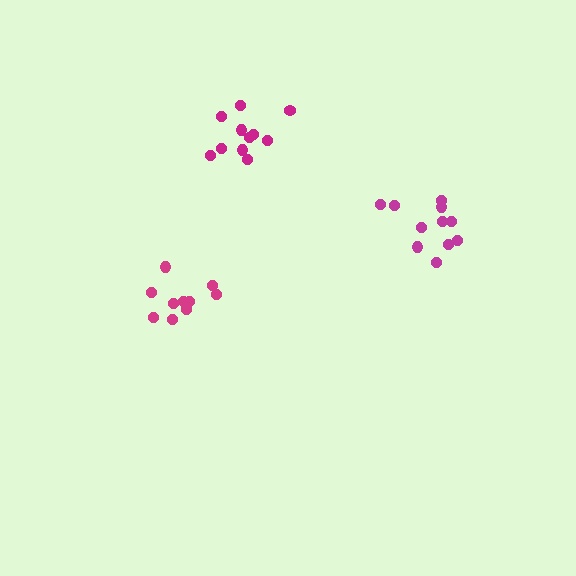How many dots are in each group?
Group 1: 10 dots, Group 2: 11 dots, Group 3: 11 dots (32 total).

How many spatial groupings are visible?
There are 3 spatial groupings.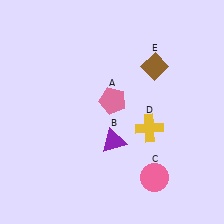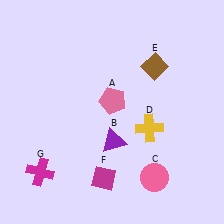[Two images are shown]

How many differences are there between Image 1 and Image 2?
There are 2 differences between the two images.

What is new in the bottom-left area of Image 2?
A magenta cross (G) was added in the bottom-left area of Image 2.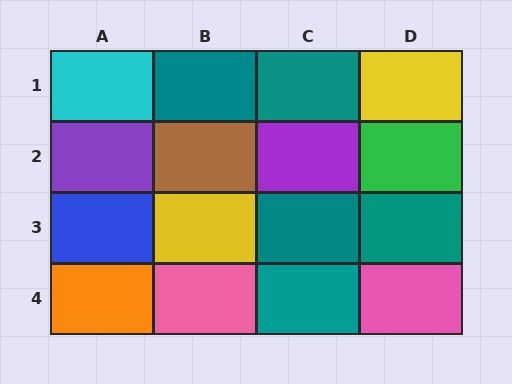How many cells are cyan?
1 cell is cyan.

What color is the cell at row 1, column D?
Yellow.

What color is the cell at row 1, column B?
Teal.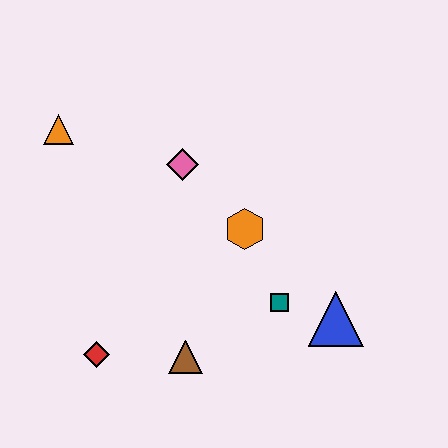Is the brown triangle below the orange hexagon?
Yes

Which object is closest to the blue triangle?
The teal square is closest to the blue triangle.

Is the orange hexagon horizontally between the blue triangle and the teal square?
No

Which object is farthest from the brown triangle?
The orange triangle is farthest from the brown triangle.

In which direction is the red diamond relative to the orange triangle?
The red diamond is below the orange triangle.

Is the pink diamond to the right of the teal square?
No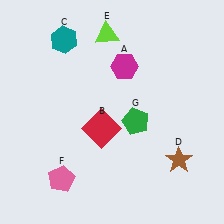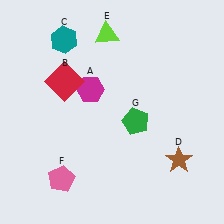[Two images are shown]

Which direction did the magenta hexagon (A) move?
The magenta hexagon (A) moved left.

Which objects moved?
The objects that moved are: the magenta hexagon (A), the red square (B).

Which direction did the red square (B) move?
The red square (B) moved up.